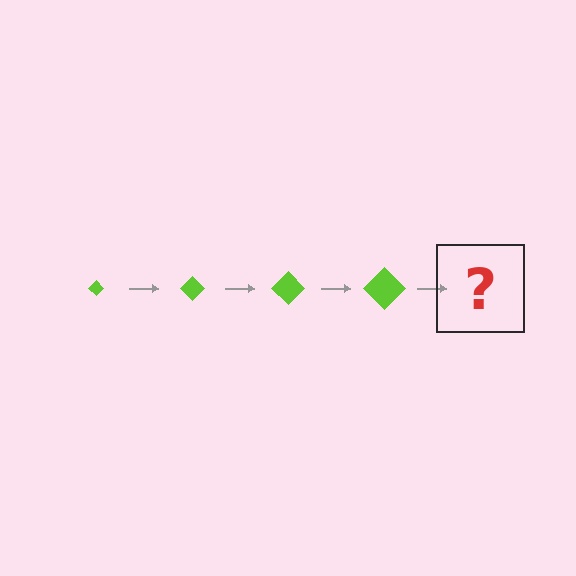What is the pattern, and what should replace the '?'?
The pattern is that the diamond gets progressively larger each step. The '?' should be a lime diamond, larger than the previous one.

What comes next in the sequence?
The next element should be a lime diamond, larger than the previous one.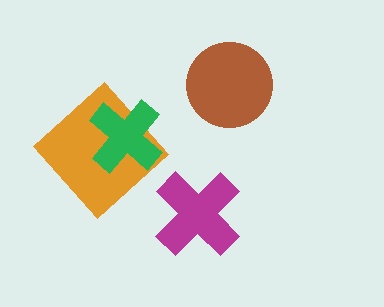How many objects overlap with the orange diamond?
1 object overlaps with the orange diamond.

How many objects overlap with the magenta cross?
0 objects overlap with the magenta cross.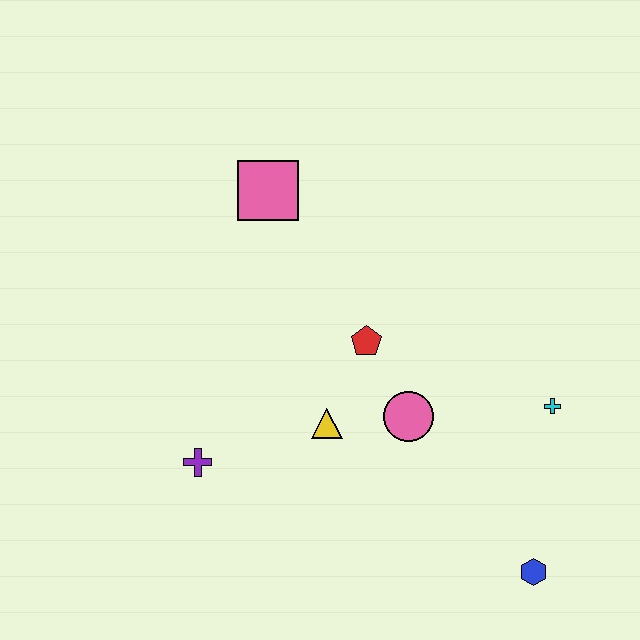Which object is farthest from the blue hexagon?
The pink square is farthest from the blue hexagon.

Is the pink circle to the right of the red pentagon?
Yes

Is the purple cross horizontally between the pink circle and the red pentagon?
No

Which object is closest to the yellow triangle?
The pink circle is closest to the yellow triangle.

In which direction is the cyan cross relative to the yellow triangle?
The cyan cross is to the right of the yellow triangle.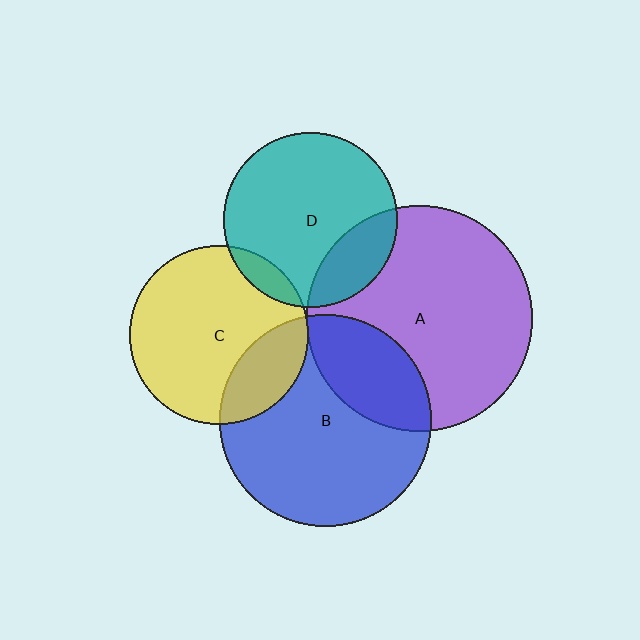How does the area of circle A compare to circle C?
Approximately 1.6 times.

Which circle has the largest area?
Circle A (purple).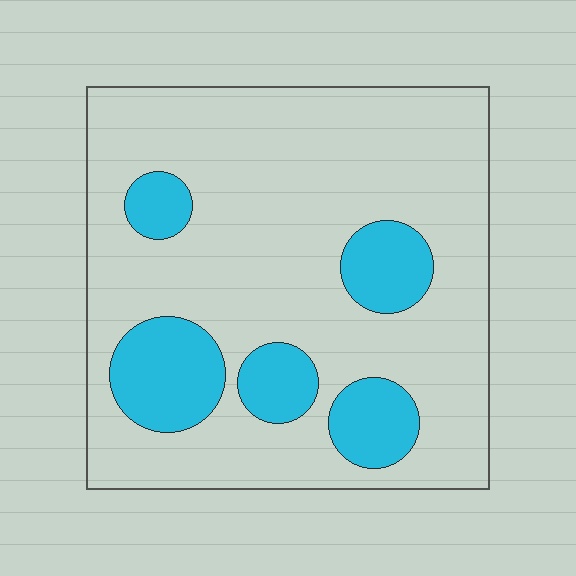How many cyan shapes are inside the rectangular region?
5.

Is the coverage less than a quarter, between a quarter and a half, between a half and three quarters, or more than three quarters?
Less than a quarter.